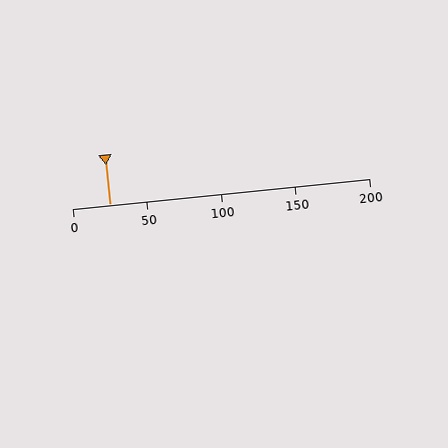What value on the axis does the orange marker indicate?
The marker indicates approximately 25.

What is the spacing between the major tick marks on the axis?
The major ticks are spaced 50 apart.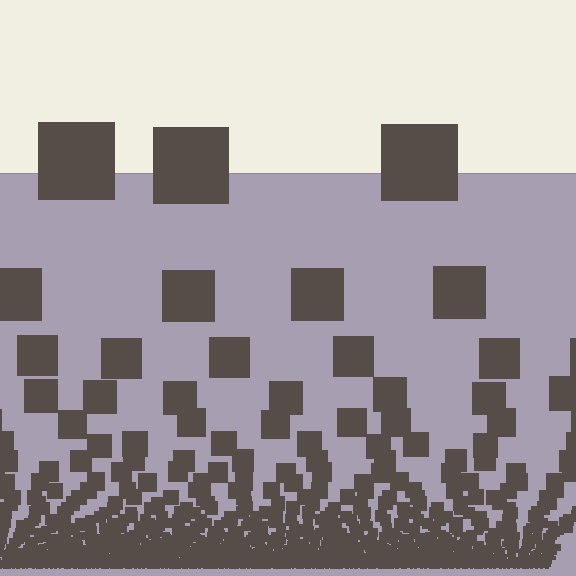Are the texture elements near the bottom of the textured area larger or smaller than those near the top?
Smaller. The gradient is inverted — elements near the bottom are smaller and denser.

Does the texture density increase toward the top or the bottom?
Density increases toward the bottom.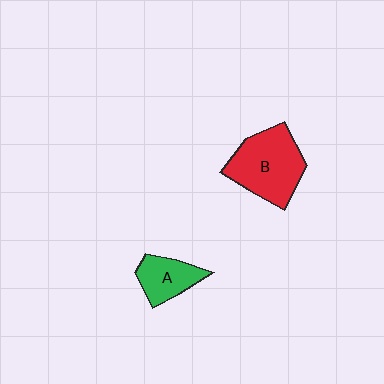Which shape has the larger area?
Shape B (red).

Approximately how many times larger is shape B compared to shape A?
Approximately 1.9 times.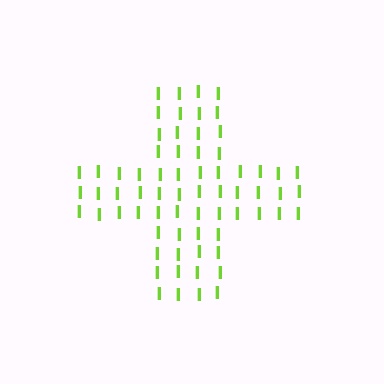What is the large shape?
The large shape is a cross.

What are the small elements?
The small elements are letter I's.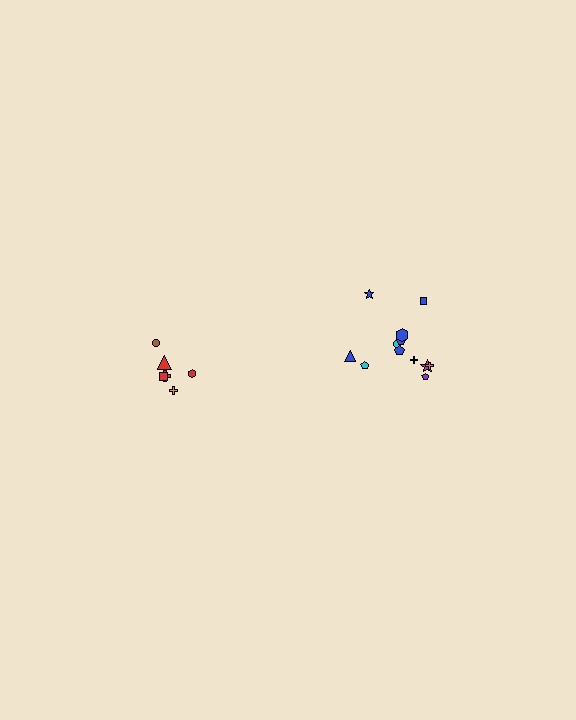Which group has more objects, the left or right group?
The right group.